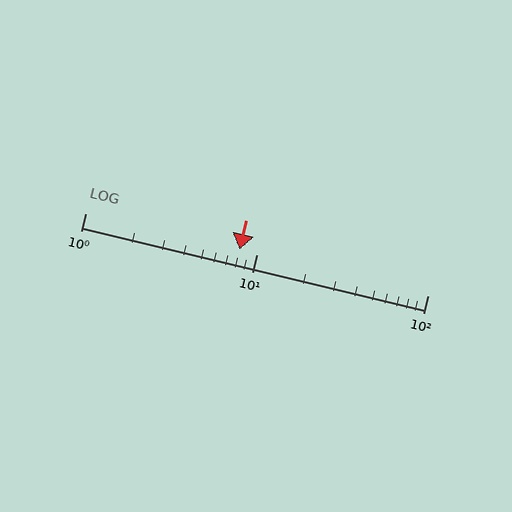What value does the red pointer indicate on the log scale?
The pointer indicates approximately 8.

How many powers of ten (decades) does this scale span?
The scale spans 2 decades, from 1 to 100.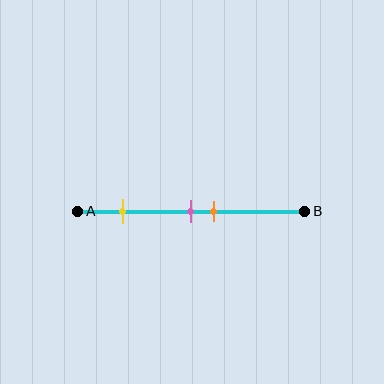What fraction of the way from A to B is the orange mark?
The orange mark is approximately 60% (0.6) of the way from A to B.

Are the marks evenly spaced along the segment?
No, the marks are not evenly spaced.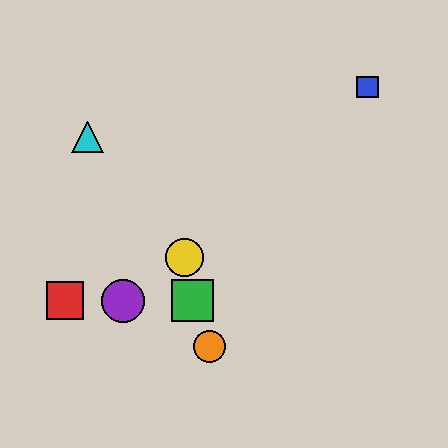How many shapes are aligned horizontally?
3 shapes (the red square, the green square, the purple circle) are aligned horizontally.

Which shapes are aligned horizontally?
The red square, the green square, the purple circle are aligned horizontally.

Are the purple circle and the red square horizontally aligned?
Yes, both are at y≈300.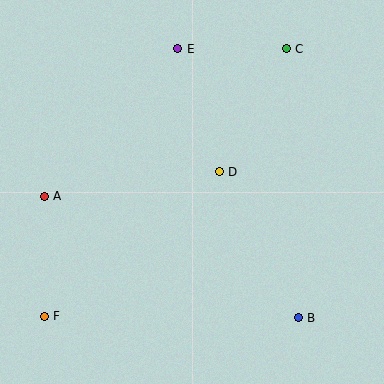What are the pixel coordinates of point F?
Point F is at (44, 316).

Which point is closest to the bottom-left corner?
Point F is closest to the bottom-left corner.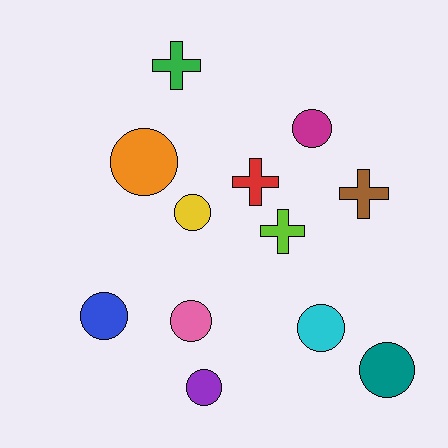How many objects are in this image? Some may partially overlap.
There are 12 objects.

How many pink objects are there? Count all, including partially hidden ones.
There is 1 pink object.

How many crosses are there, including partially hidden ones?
There are 4 crosses.